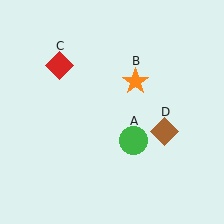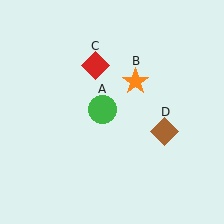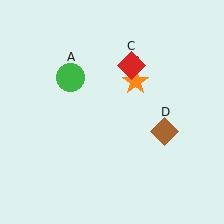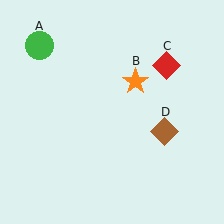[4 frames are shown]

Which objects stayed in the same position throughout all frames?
Orange star (object B) and brown diamond (object D) remained stationary.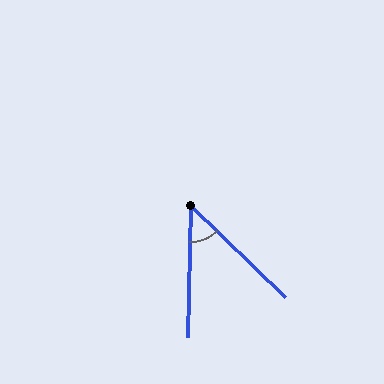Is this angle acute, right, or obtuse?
It is acute.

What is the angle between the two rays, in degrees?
Approximately 47 degrees.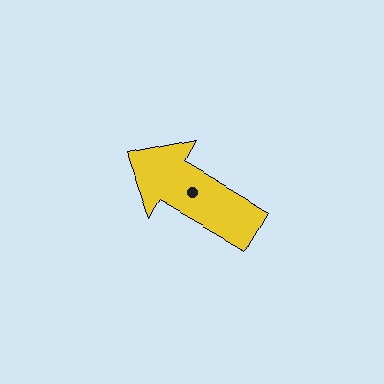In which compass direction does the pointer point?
Northwest.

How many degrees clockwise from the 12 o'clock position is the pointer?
Approximately 300 degrees.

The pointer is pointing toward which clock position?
Roughly 10 o'clock.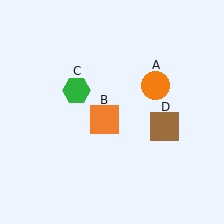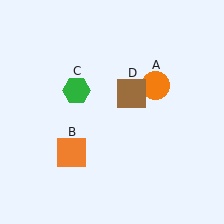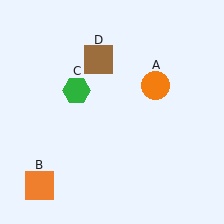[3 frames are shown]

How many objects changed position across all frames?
2 objects changed position: orange square (object B), brown square (object D).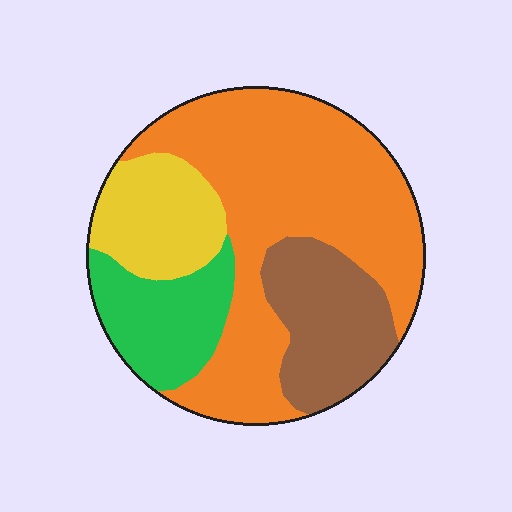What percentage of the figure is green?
Green covers roughly 15% of the figure.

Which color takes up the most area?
Orange, at roughly 50%.